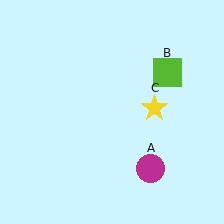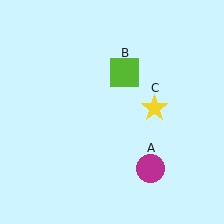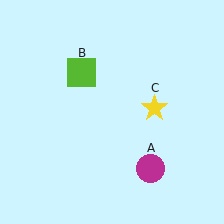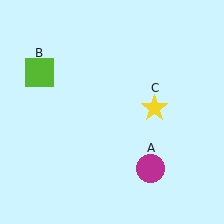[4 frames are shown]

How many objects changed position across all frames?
1 object changed position: lime square (object B).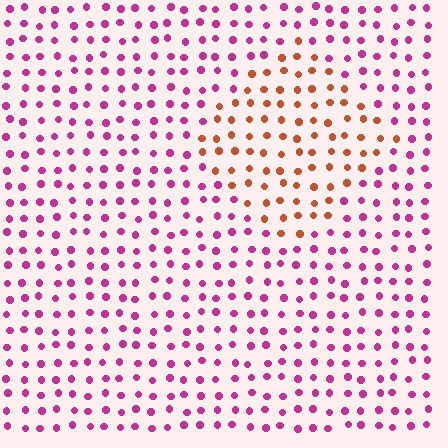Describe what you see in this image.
The image is filled with small magenta elements in a uniform arrangement. A diamond-shaped region is visible where the elements are tinted to a slightly different hue, forming a subtle color boundary.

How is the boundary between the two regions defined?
The boundary is defined purely by a slight shift in hue (about 56 degrees). Spacing, size, and orientation are identical on both sides.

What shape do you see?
I see a diamond.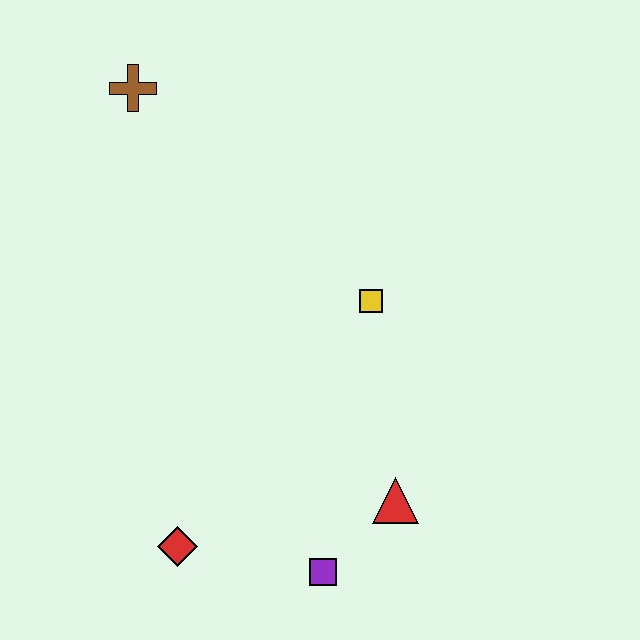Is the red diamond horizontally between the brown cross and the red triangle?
Yes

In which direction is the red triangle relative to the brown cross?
The red triangle is below the brown cross.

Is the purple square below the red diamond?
Yes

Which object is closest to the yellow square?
The red triangle is closest to the yellow square.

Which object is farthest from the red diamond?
The brown cross is farthest from the red diamond.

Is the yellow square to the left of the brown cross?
No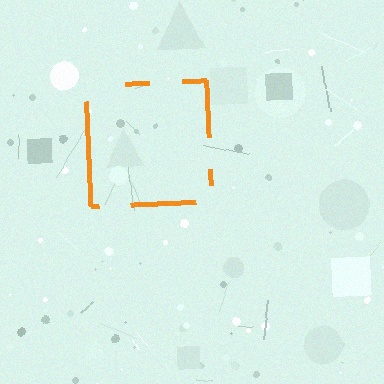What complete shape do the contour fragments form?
The contour fragments form a square.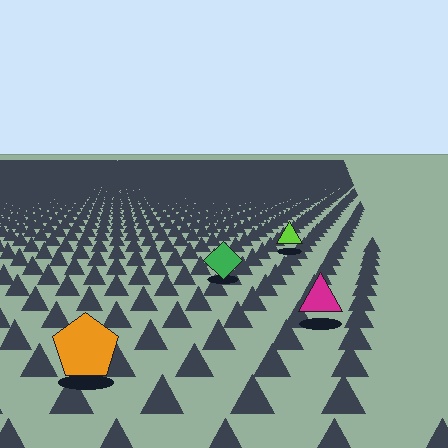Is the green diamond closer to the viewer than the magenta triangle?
No. The magenta triangle is closer — you can tell from the texture gradient: the ground texture is coarser near it.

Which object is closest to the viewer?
The orange pentagon is closest. The texture marks near it are larger and more spread out.